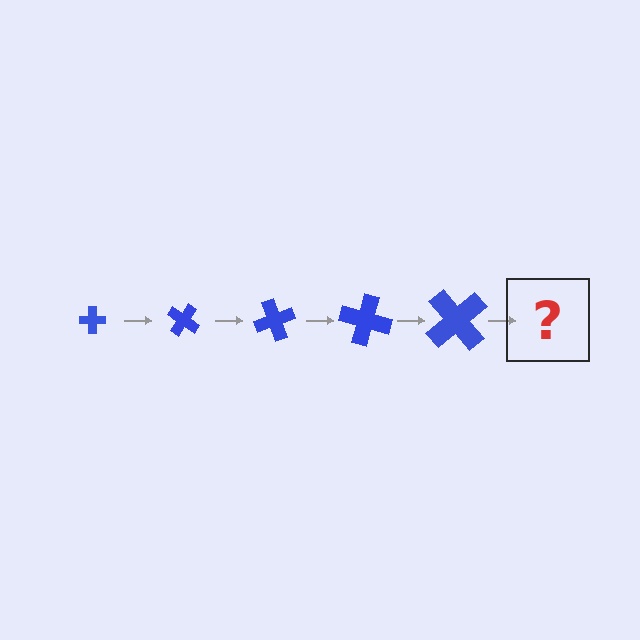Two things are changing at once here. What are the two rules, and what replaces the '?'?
The two rules are that the cross grows larger each step and it rotates 35 degrees each step. The '?' should be a cross, larger than the previous one and rotated 175 degrees from the start.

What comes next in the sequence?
The next element should be a cross, larger than the previous one and rotated 175 degrees from the start.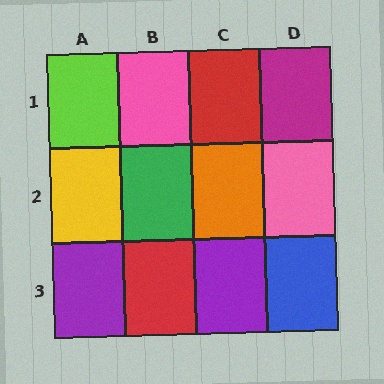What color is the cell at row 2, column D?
Pink.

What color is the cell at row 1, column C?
Red.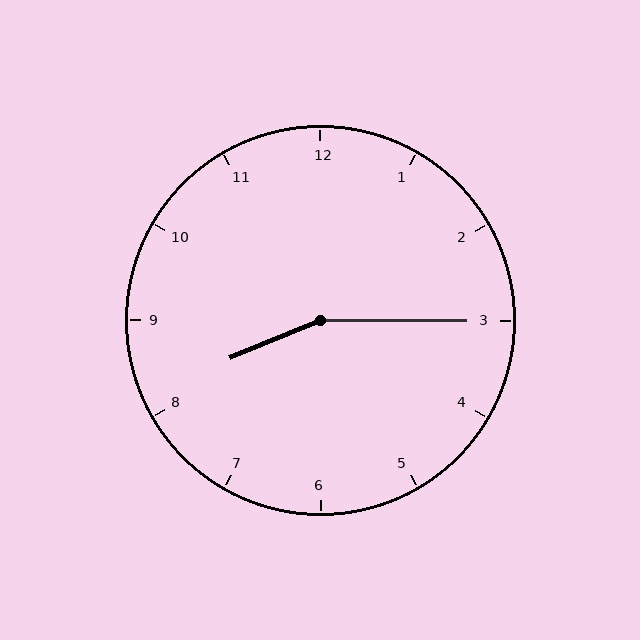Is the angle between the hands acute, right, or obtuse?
It is obtuse.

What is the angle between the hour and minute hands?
Approximately 158 degrees.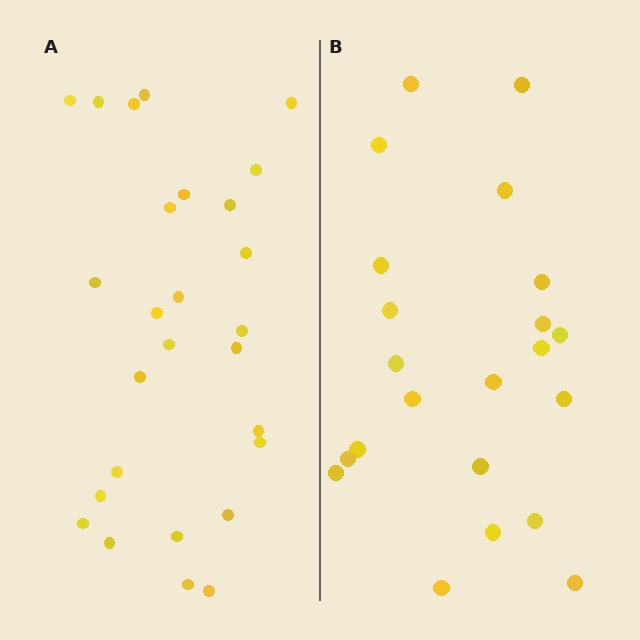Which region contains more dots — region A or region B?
Region A (the left region) has more dots.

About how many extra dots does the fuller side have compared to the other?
Region A has about 5 more dots than region B.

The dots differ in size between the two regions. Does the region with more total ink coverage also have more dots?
No. Region B has more total ink coverage because its dots are larger, but region A actually contains more individual dots. Total area can be misleading — the number of items is what matters here.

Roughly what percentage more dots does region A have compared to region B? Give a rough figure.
About 25% more.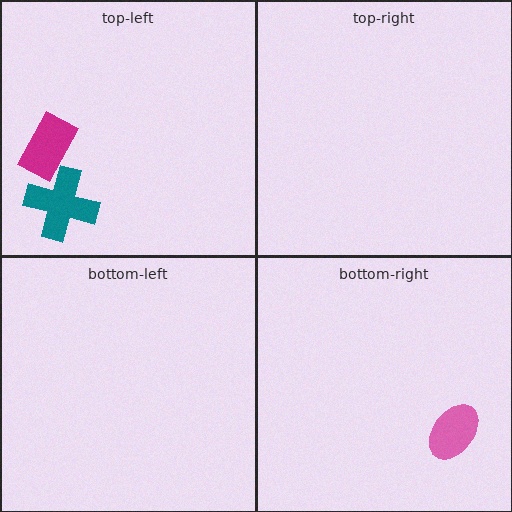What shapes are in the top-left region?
The magenta rectangle, the teal cross.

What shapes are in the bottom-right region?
The pink ellipse.